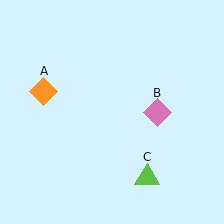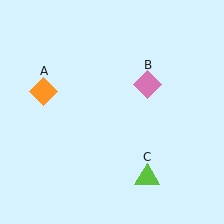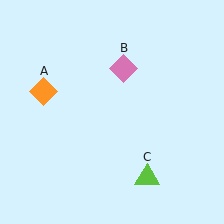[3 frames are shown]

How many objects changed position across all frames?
1 object changed position: pink diamond (object B).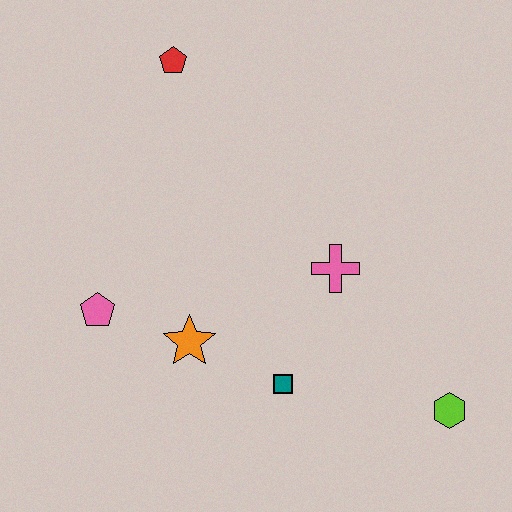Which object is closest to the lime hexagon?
The teal square is closest to the lime hexagon.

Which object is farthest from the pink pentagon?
The lime hexagon is farthest from the pink pentagon.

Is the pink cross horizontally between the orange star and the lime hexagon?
Yes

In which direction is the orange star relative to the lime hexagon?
The orange star is to the left of the lime hexagon.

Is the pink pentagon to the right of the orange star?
No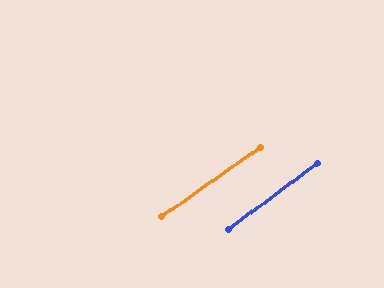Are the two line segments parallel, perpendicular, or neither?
Parallel — their directions differ by only 1.5°.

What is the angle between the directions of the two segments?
Approximately 1 degree.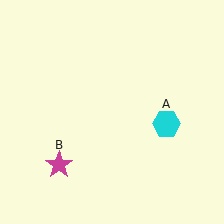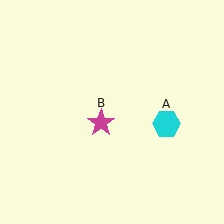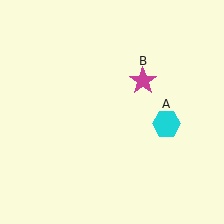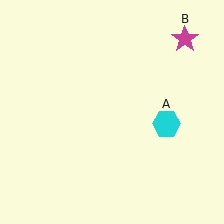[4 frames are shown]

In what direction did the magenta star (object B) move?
The magenta star (object B) moved up and to the right.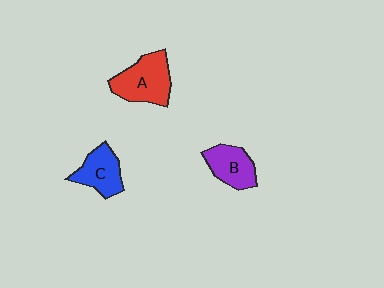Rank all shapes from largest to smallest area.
From largest to smallest: A (red), C (blue), B (purple).